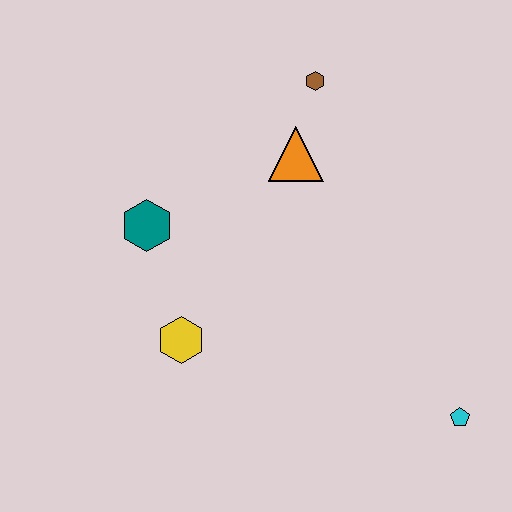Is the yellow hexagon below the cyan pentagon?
No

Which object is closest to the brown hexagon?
The orange triangle is closest to the brown hexagon.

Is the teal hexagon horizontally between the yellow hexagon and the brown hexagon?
No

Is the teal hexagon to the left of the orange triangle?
Yes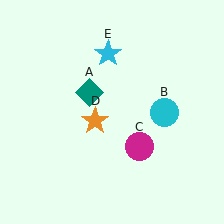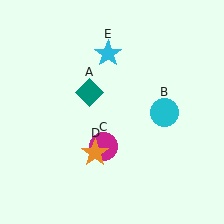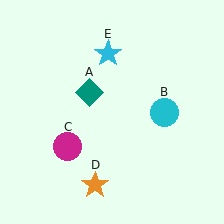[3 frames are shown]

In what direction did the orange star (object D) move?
The orange star (object D) moved down.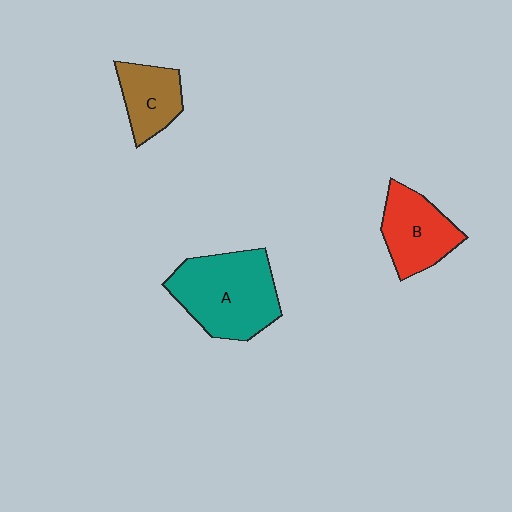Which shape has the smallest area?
Shape C (brown).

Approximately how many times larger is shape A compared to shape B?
Approximately 1.5 times.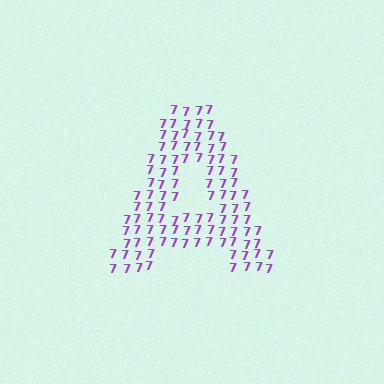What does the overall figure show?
The overall figure shows the letter A.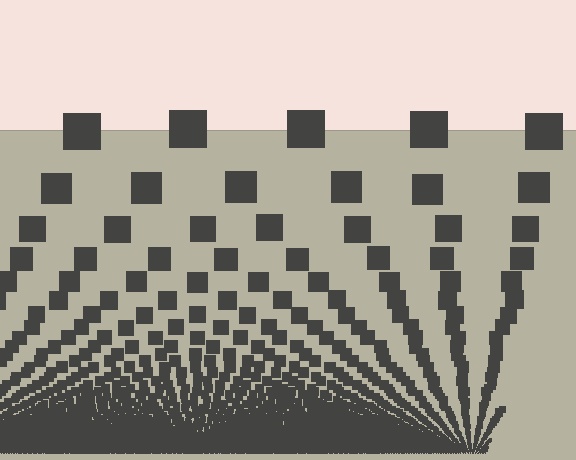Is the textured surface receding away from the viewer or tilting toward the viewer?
The surface appears to tilt toward the viewer. Texture elements get larger and sparser toward the top.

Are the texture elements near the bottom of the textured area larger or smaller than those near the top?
Smaller. The gradient is inverted — elements near the bottom are smaller and denser.